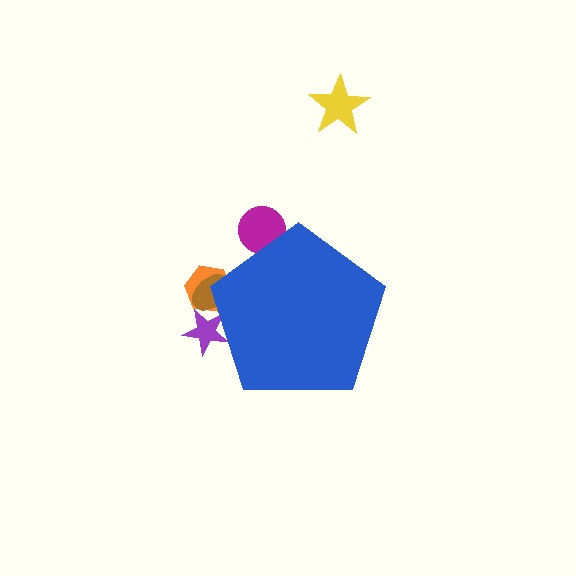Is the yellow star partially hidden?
No, the yellow star is fully visible.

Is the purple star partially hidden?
Yes, the purple star is partially hidden behind the blue pentagon.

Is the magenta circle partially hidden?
Yes, the magenta circle is partially hidden behind the blue pentagon.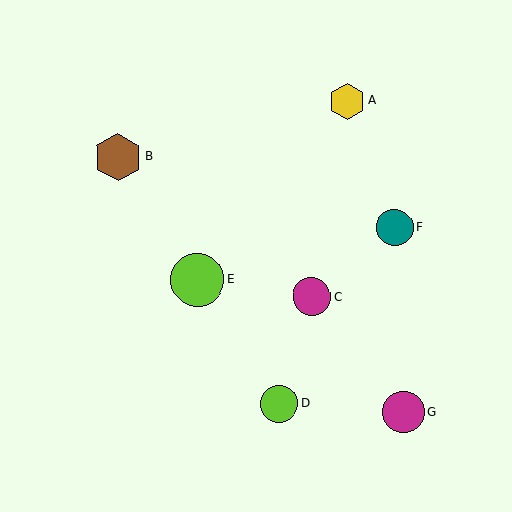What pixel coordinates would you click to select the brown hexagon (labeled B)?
Click at (118, 157) to select the brown hexagon B.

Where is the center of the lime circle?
The center of the lime circle is at (198, 280).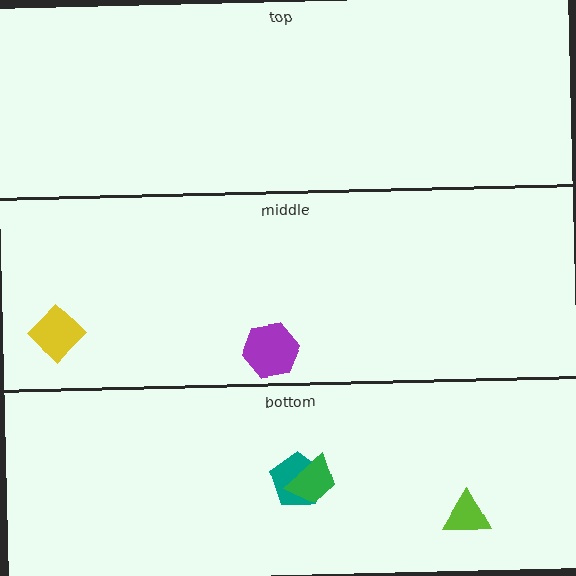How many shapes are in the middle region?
2.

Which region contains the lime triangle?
The bottom region.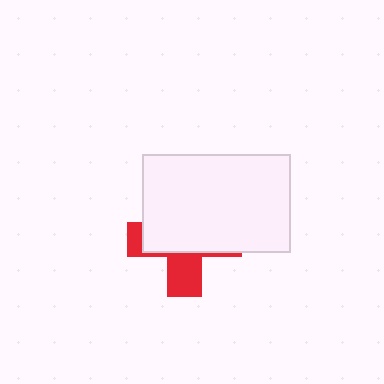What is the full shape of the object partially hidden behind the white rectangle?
The partially hidden object is a red cross.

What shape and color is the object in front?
The object in front is a white rectangle.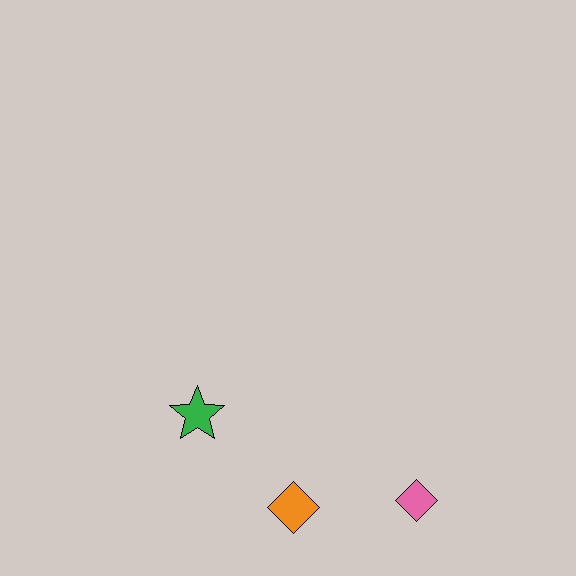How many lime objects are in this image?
There are no lime objects.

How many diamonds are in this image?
There are 2 diamonds.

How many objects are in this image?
There are 3 objects.